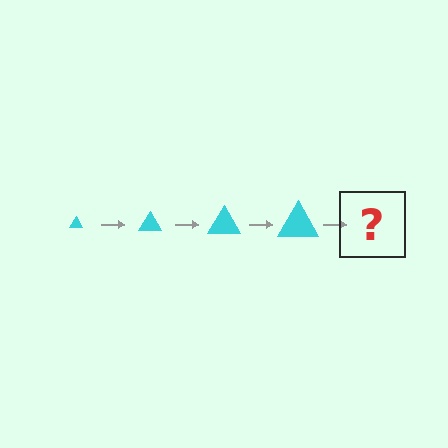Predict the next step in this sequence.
The next step is a cyan triangle, larger than the previous one.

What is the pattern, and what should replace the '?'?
The pattern is that the triangle gets progressively larger each step. The '?' should be a cyan triangle, larger than the previous one.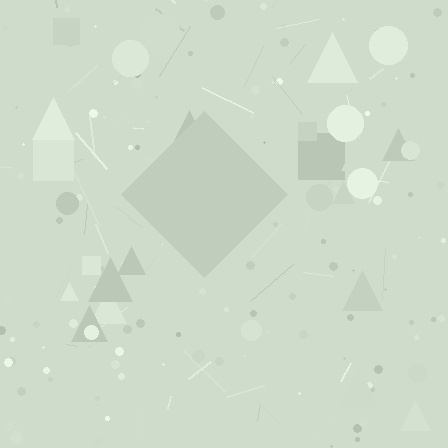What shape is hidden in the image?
A diamond is hidden in the image.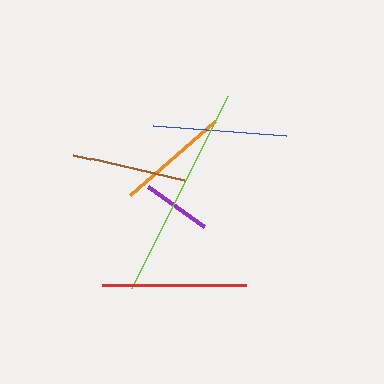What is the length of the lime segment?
The lime segment is approximately 214 pixels long.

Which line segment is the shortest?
The purple line is the shortest at approximately 69 pixels.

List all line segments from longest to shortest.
From longest to shortest: lime, red, blue, brown, orange, purple.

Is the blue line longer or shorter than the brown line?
The blue line is longer than the brown line.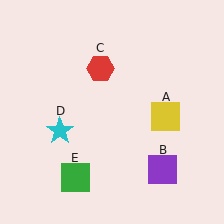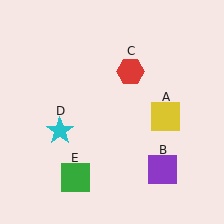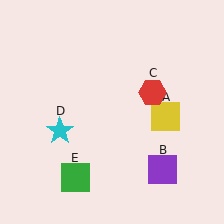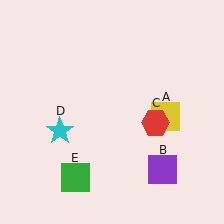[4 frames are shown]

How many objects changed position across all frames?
1 object changed position: red hexagon (object C).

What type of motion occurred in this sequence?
The red hexagon (object C) rotated clockwise around the center of the scene.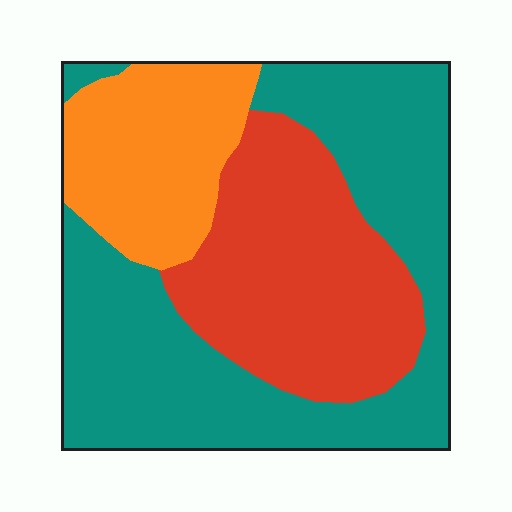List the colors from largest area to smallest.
From largest to smallest: teal, red, orange.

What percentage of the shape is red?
Red covers around 30% of the shape.